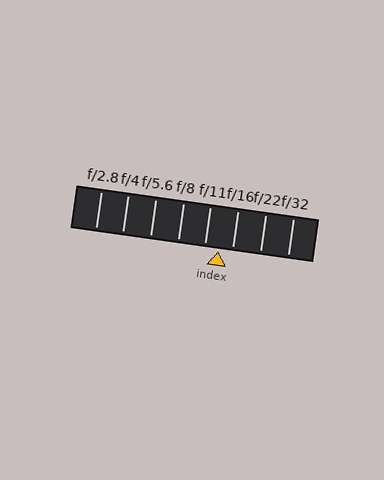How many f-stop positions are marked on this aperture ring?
There are 8 f-stop positions marked.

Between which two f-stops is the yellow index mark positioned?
The index mark is between f/11 and f/16.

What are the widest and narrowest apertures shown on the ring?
The widest aperture shown is f/2.8 and the narrowest is f/32.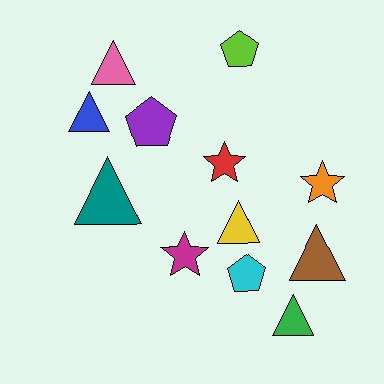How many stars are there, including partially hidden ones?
There are 3 stars.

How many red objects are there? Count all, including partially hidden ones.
There is 1 red object.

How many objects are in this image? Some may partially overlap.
There are 12 objects.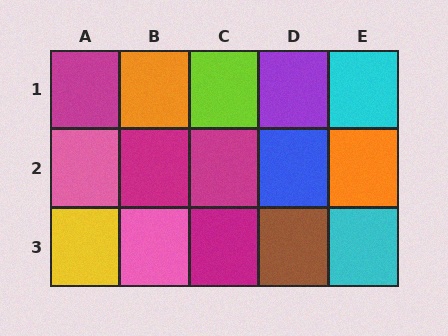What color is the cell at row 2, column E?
Orange.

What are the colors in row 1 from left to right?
Magenta, orange, lime, purple, cyan.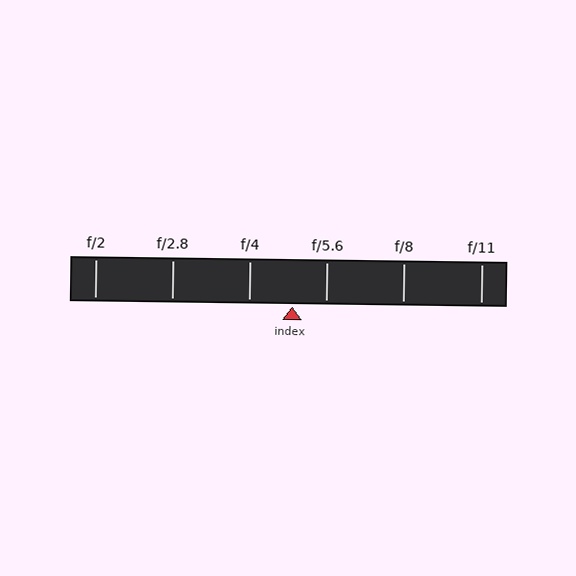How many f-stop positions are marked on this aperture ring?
There are 6 f-stop positions marked.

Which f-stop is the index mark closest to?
The index mark is closest to f/5.6.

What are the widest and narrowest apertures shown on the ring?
The widest aperture shown is f/2 and the narrowest is f/11.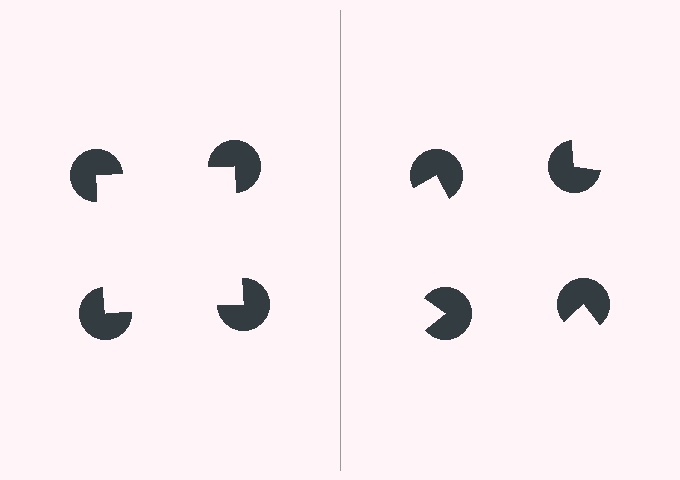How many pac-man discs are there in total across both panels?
8 — 4 on each side.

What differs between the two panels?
The pac-man discs are positioned identically on both sides; only the wedge orientations differ. On the left they align to a square; on the right they are misaligned.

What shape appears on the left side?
An illusory square.